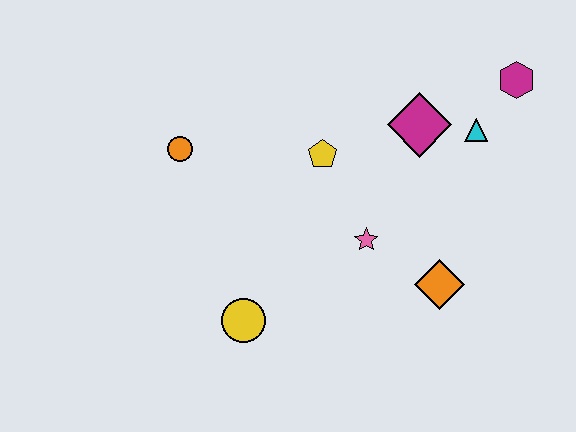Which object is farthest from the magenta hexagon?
The yellow circle is farthest from the magenta hexagon.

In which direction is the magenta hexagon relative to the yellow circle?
The magenta hexagon is to the right of the yellow circle.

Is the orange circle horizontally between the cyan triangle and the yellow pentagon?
No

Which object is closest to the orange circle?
The yellow pentagon is closest to the orange circle.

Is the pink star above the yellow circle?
Yes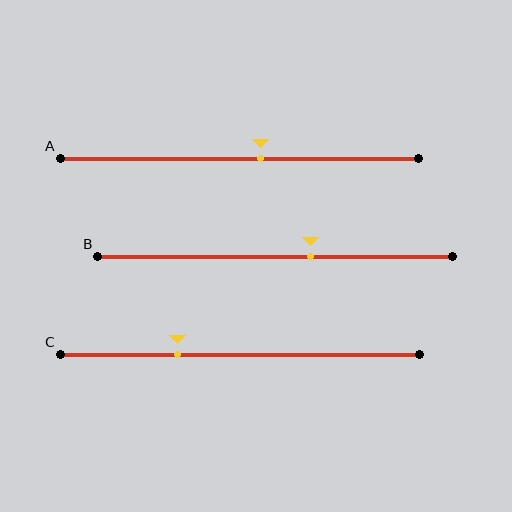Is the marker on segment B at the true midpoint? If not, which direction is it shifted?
No, the marker on segment B is shifted to the right by about 10% of the segment length.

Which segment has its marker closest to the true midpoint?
Segment A has its marker closest to the true midpoint.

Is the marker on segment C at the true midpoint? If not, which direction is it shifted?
No, the marker on segment C is shifted to the left by about 17% of the segment length.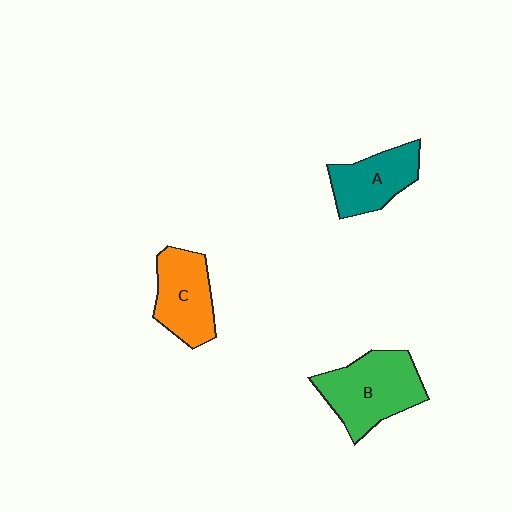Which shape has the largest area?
Shape B (green).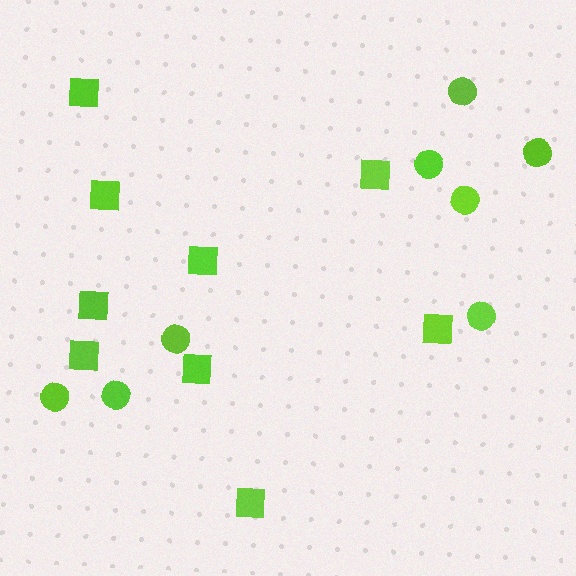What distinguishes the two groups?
There are 2 groups: one group of circles (8) and one group of squares (9).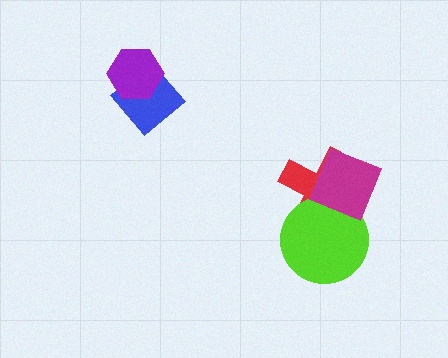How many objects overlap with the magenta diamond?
2 objects overlap with the magenta diamond.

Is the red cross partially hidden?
Yes, it is partially covered by another shape.